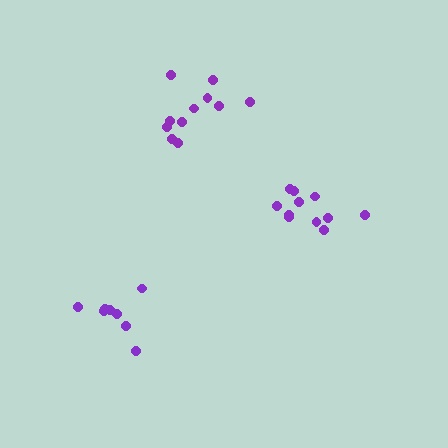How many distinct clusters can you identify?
There are 3 distinct clusters.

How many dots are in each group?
Group 1: 11 dots, Group 2: 8 dots, Group 3: 11 dots (30 total).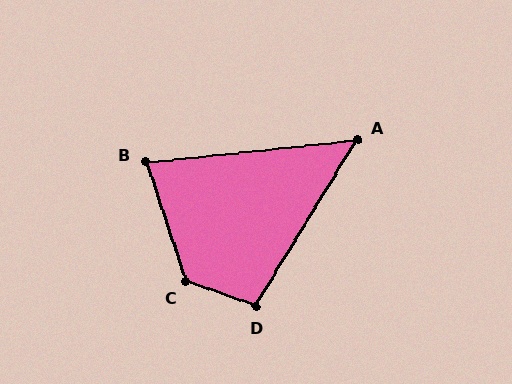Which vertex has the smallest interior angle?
A, at approximately 53 degrees.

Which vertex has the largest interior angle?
C, at approximately 127 degrees.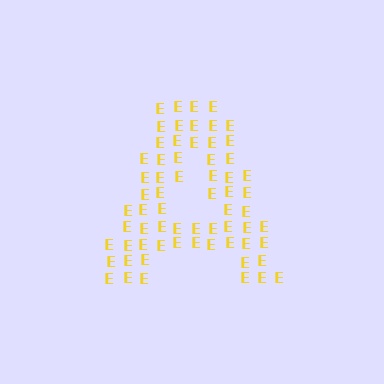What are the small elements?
The small elements are letter E's.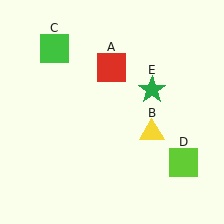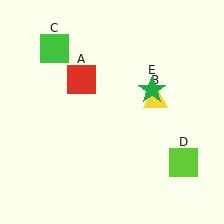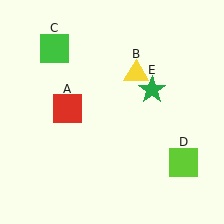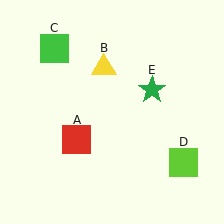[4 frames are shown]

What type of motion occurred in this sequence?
The red square (object A), yellow triangle (object B) rotated counterclockwise around the center of the scene.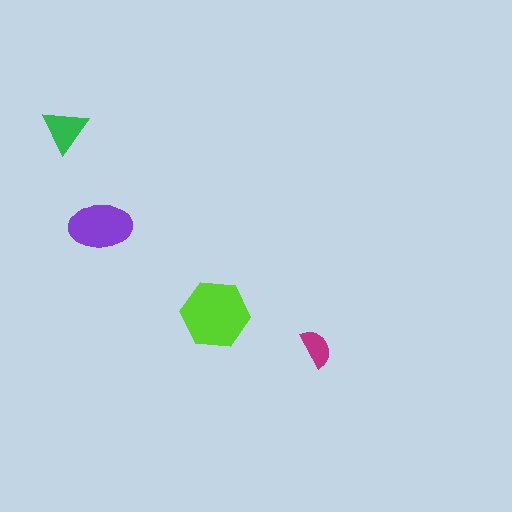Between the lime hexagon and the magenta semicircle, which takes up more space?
The lime hexagon.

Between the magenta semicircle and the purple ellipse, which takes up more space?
The purple ellipse.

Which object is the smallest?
The magenta semicircle.